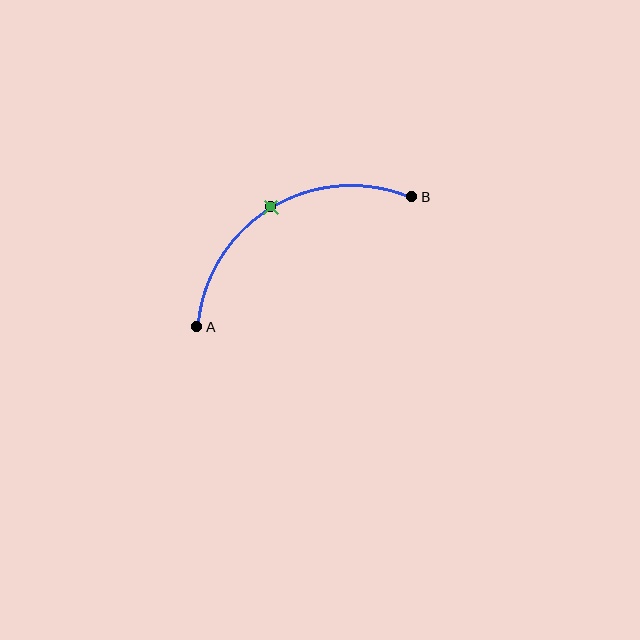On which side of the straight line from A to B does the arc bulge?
The arc bulges above the straight line connecting A and B.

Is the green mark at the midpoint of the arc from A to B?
Yes. The green mark lies on the arc at equal arc-length from both A and B — it is the arc midpoint.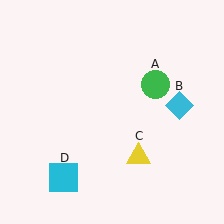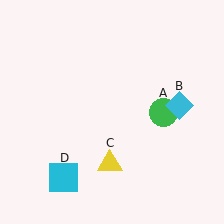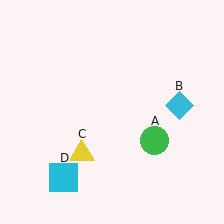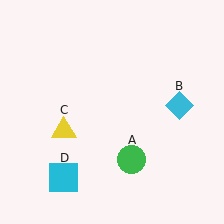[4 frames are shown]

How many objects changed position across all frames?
2 objects changed position: green circle (object A), yellow triangle (object C).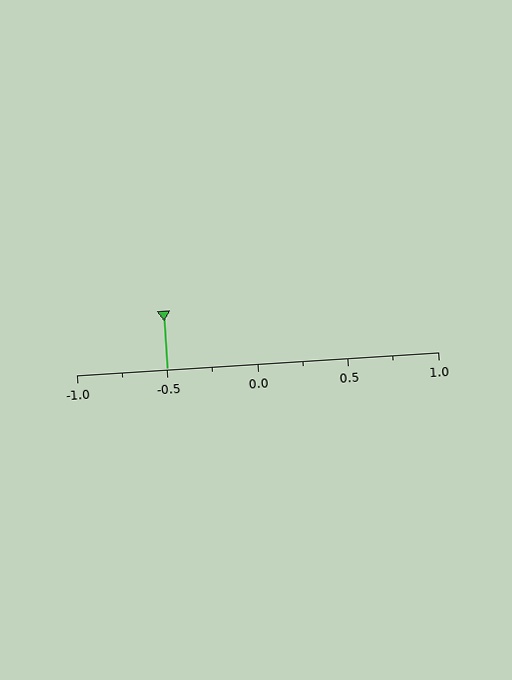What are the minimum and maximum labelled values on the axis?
The axis runs from -1.0 to 1.0.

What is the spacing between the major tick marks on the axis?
The major ticks are spaced 0.5 apart.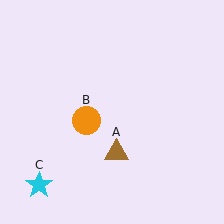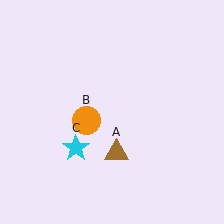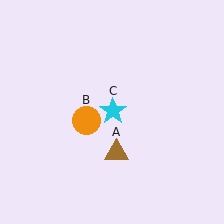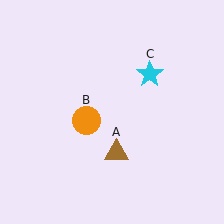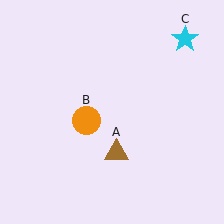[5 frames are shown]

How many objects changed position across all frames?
1 object changed position: cyan star (object C).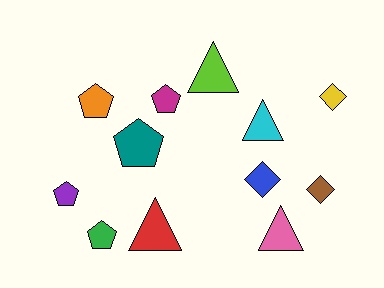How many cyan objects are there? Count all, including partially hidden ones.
There is 1 cyan object.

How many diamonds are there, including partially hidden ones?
There are 3 diamonds.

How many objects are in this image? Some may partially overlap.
There are 12 objects.